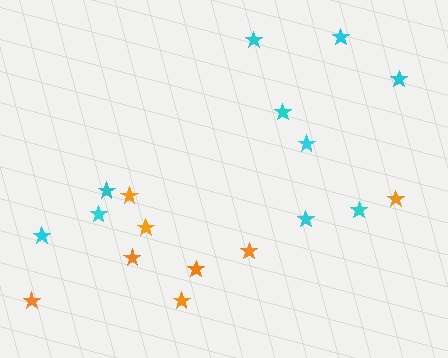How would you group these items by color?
There are 2 groups: one group of cyan stars (10) and one group of orange stars (8).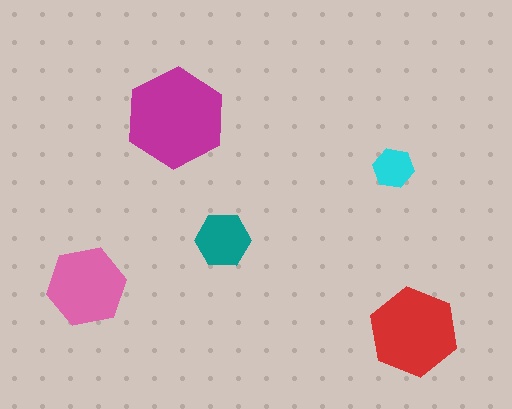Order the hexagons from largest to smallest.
the magenta one, the red one, the pink one, the teal one, the cyan one.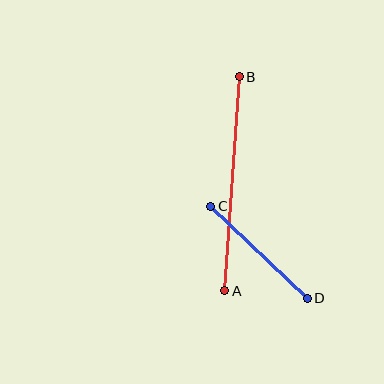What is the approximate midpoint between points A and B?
The midpoint is at approximately (232, 184) pixels.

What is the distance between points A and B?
The distance is approximately 215 pixels.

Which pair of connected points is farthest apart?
Points A and B are farthest apart.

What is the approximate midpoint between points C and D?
The midpoint is at approximately (259, 252) pixels.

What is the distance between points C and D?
The distance is approximately 133 pixels.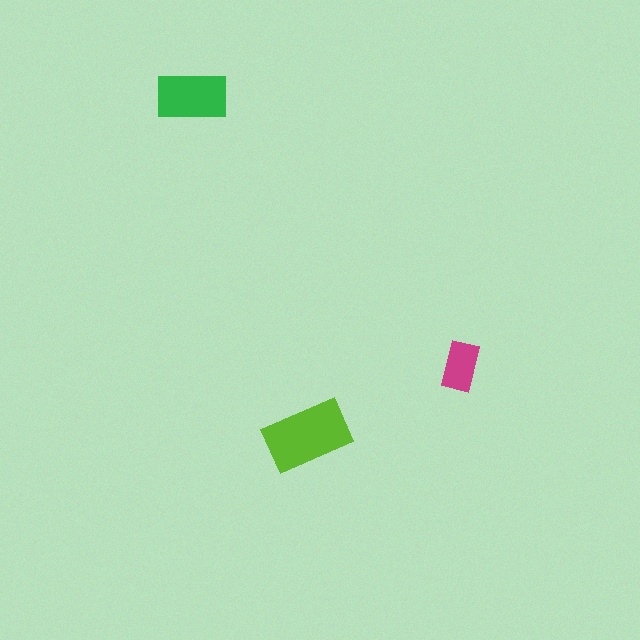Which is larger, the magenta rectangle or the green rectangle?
The green one.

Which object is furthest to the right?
The magenta rectangle is rightmost.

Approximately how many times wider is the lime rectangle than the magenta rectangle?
About 1.5 times wider.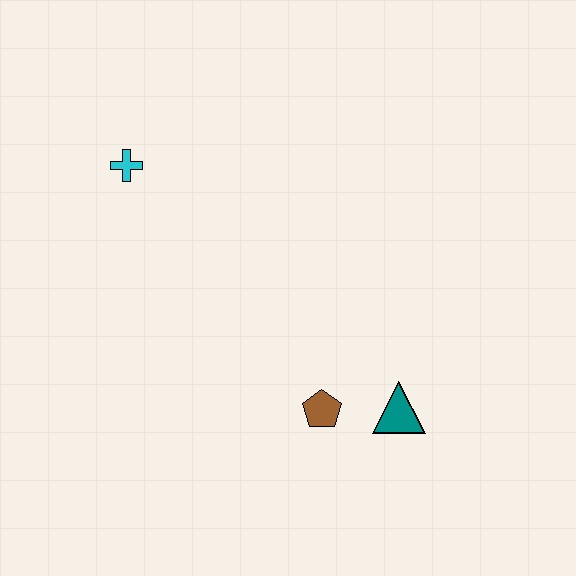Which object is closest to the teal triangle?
The brown pentagon is closest to the teal triangle.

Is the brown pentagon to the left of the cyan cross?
No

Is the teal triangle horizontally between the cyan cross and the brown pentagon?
No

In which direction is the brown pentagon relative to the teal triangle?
The brown pentagon is to the left of the teal triangle.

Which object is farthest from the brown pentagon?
The cyan cross is farthest from the brown pentagon.